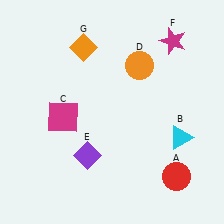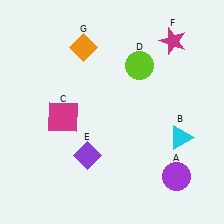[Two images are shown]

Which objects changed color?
A changed from red to purple. D changed from orange to lime.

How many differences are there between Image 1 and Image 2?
There are 2 differences between the two images.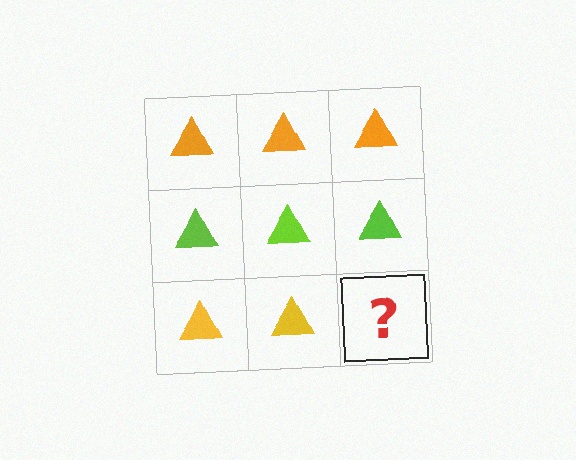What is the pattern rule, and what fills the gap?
The rule is that each row has a consistent color. The gap should be filled with a yellow triangle.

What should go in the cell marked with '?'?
The missing cell should contain a yellow triangle.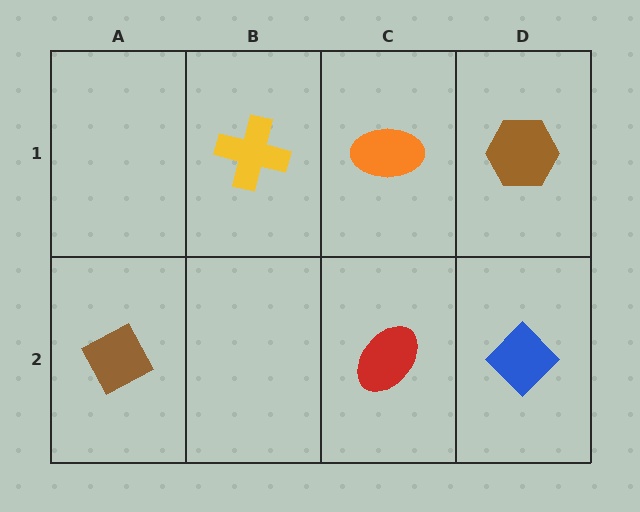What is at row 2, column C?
A red ellipse.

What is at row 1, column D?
A brown hexagon.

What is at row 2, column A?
A brown diamond.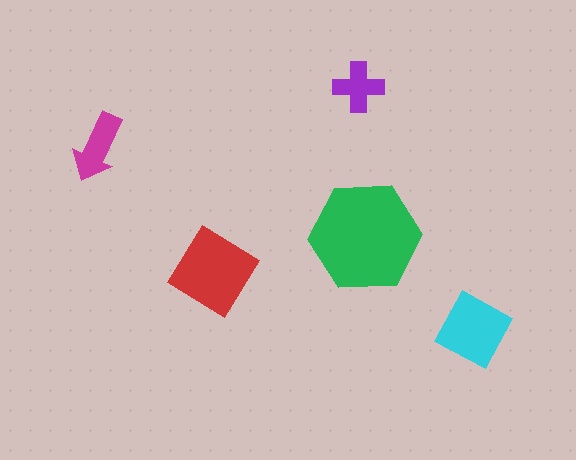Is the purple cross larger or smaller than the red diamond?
Smaller.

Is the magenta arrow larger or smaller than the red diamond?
Smaller.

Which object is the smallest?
The purple cross.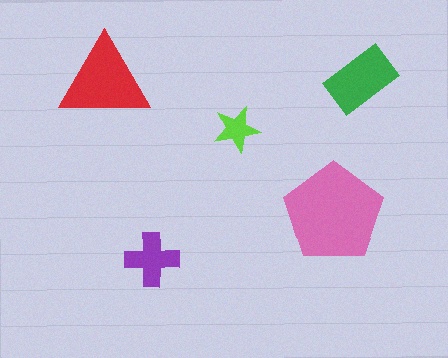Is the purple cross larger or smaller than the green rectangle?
Smaller.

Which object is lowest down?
The purple cross is bottommost.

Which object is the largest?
The pink pentagon.